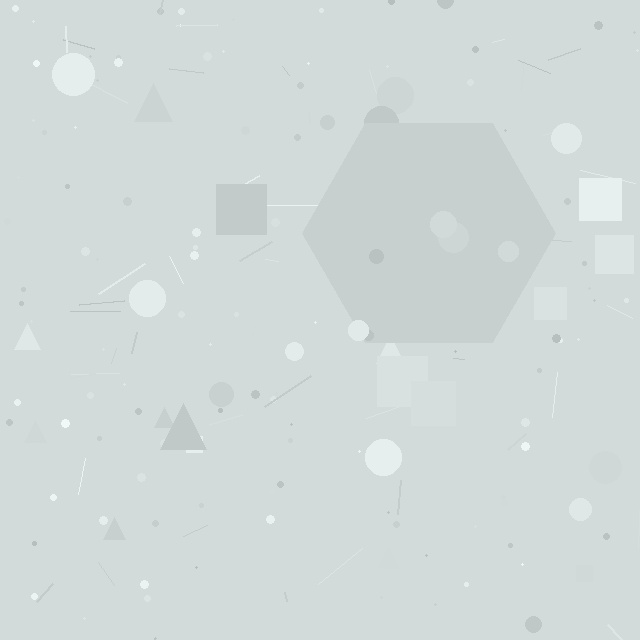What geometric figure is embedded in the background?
A hexagon is embedded in the background.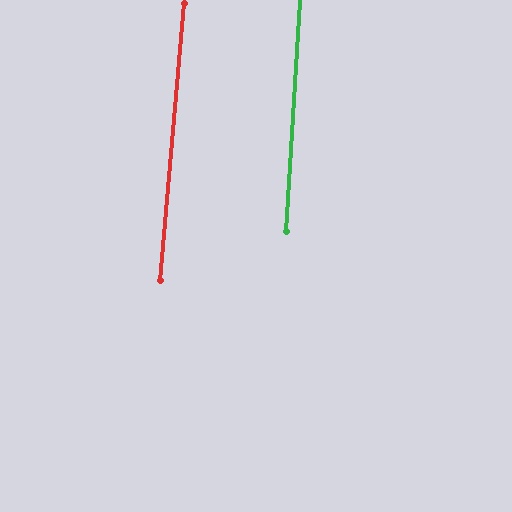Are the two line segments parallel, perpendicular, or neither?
Parallel — their directions differ by only 1.6°.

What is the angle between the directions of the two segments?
Approximately 2 degrees.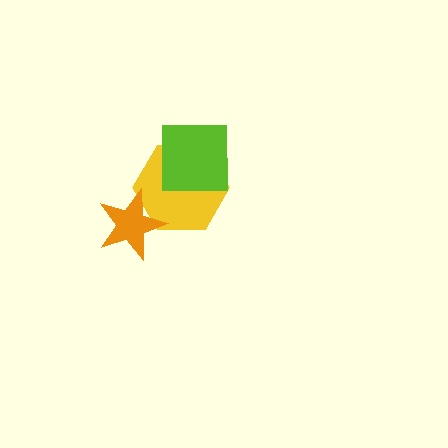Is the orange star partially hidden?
No, no other shape covers it.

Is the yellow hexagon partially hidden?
Yes, it is partially covered by another shape.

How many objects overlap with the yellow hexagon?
2 objects overlap with the yellow hexagon.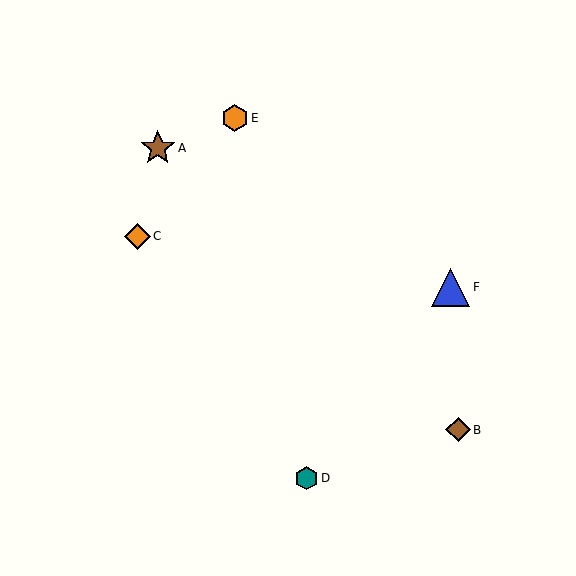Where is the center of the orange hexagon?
The center of the orange hexagon is at (235, 118).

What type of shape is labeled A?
Shape A is a brown star.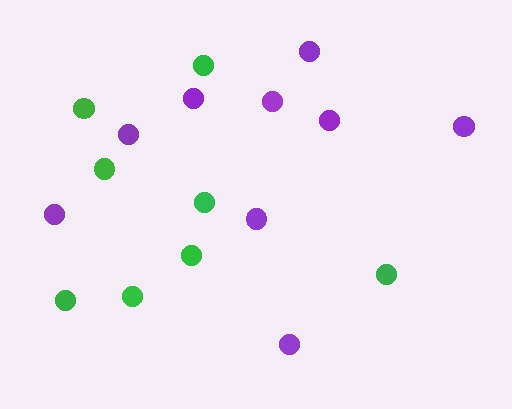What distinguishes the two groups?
There are 2 groups: one group of purple circles (9) and one group of green circles (8).